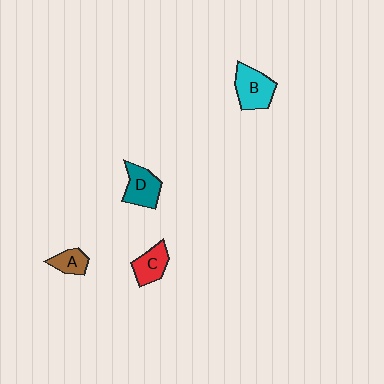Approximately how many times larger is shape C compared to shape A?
Approximately 1.4 times.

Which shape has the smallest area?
Shape A (brown).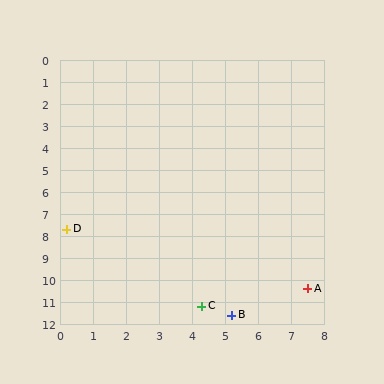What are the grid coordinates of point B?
Point B is at approximately (5.2, 11.6).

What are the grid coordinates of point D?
Point D is at approximately (0.2, 7.7).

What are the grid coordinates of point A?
Point A is at approximately (7.5, 10.4).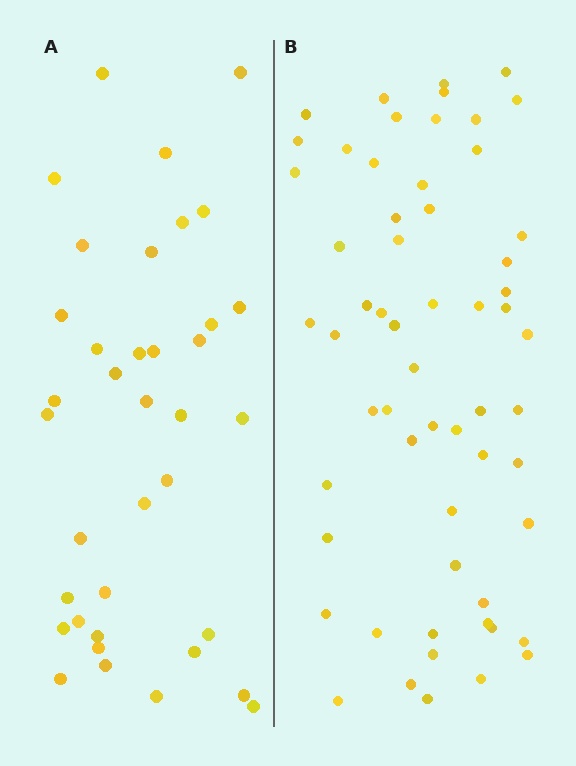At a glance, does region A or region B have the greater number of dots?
Region B (the right region) has more dots.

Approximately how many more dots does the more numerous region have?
Region B has approximately 20 more dots than region A.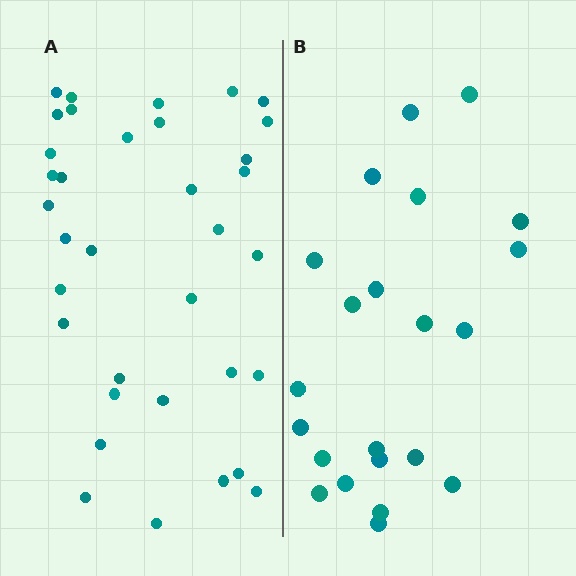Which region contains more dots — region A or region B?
Region A (the left region) has more dots.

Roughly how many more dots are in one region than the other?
Region A has approximately 15 more dots than region B.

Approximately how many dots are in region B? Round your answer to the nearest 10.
About 20 dots. (The exact count is 22, which rounds to 20.)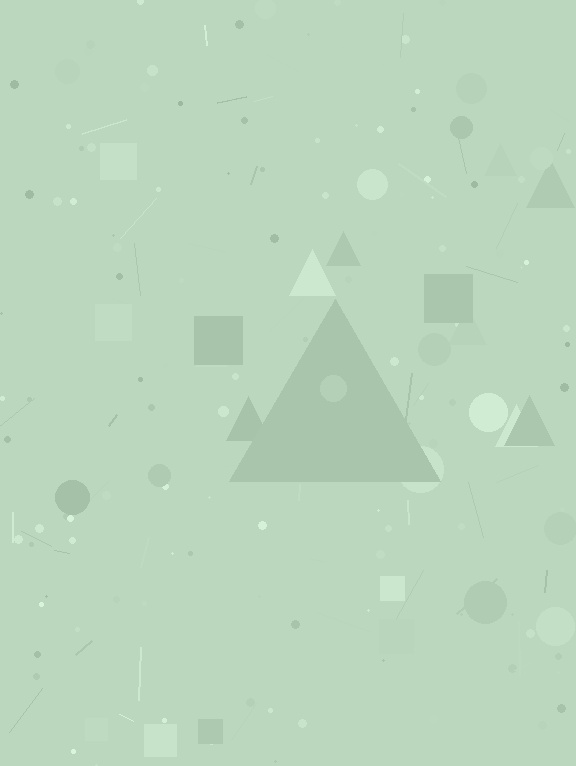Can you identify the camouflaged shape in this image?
The camouflaged shape is a triangle.